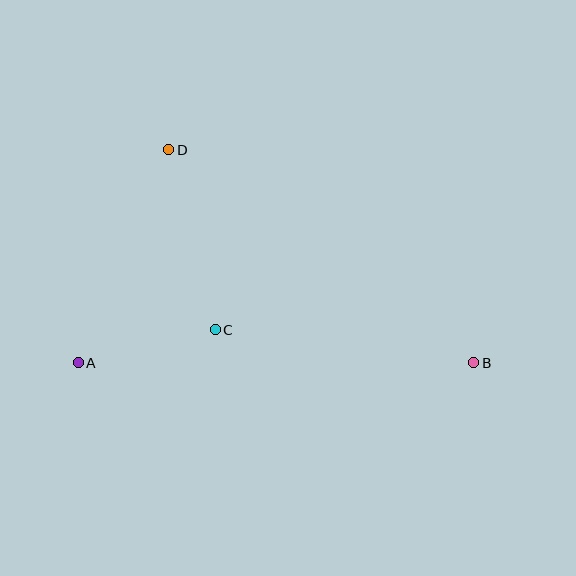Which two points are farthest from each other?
Points A and B are farthest from each other.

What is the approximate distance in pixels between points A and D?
The distance between A and D is approximately 231 pixels.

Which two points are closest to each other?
Points A and C are closest to each other.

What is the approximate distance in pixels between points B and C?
The distance between B and C is approximately 260 pixels.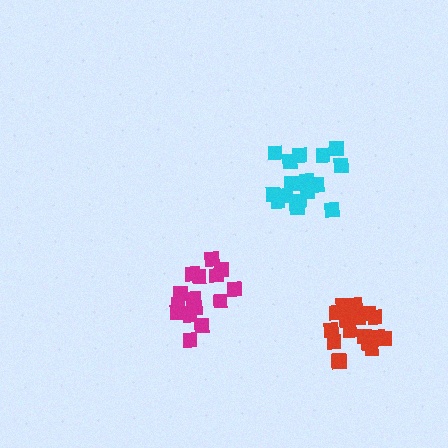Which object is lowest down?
The red cluster is bottommost.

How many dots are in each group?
Group 1: 18 dots, Group 2: 16 dots, Group 3: 18 dots (52 total).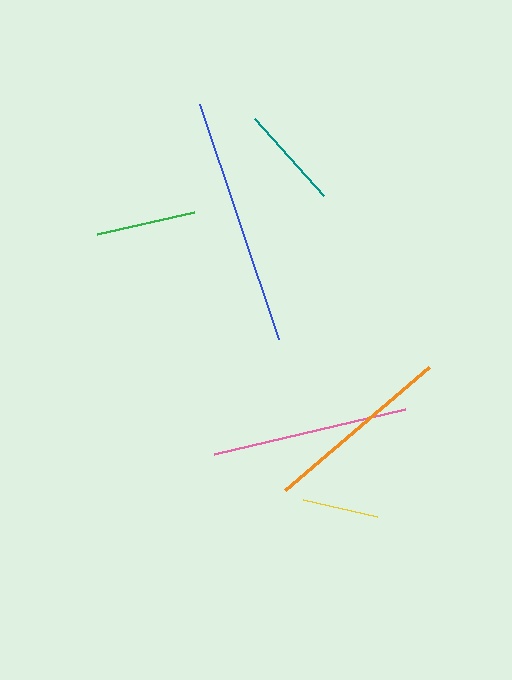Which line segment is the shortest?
The yellow line is the shortest at approximately 76 pixels.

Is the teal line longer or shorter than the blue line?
The blue line is longer than the teal line.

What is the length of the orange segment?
The orange segment is approximately 190 pixels long.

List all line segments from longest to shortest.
From longest to shortest: blue, pink, orange, teal, green, yellow.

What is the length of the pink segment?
The pink segment is approximately 196 pixels long.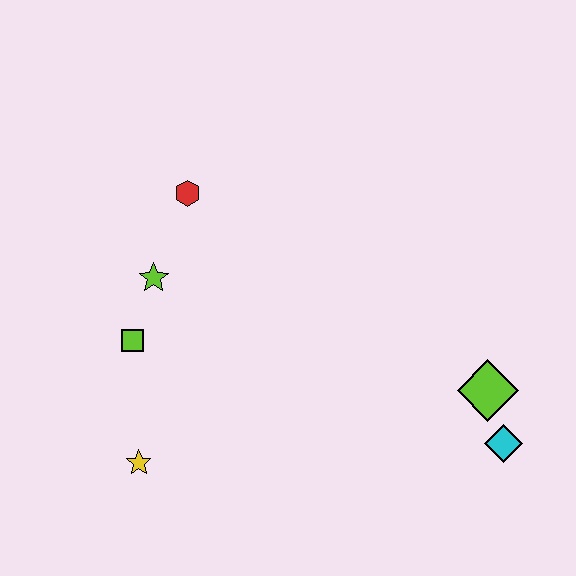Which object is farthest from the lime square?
The cyan diamond is farthest from the lime square.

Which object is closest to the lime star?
The lime square is closest to the lime star.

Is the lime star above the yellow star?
Yes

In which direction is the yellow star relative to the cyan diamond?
The yellow star is to the left of the cyan diamond.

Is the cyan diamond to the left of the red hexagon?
No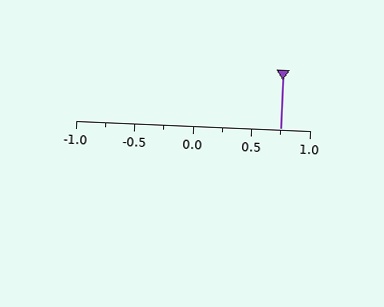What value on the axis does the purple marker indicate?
The marker indicates approximately 0.75.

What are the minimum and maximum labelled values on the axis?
The axis runs from -1.0 to 1.0.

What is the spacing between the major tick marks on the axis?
The major ticks are spaced 0.5 apart.